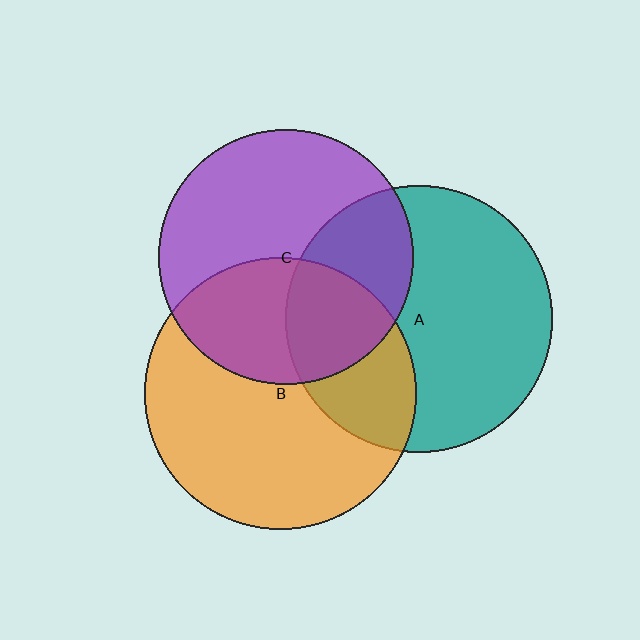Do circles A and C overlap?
Yes.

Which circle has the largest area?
Circle B (orange).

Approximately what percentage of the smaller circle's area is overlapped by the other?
Approximately 35%.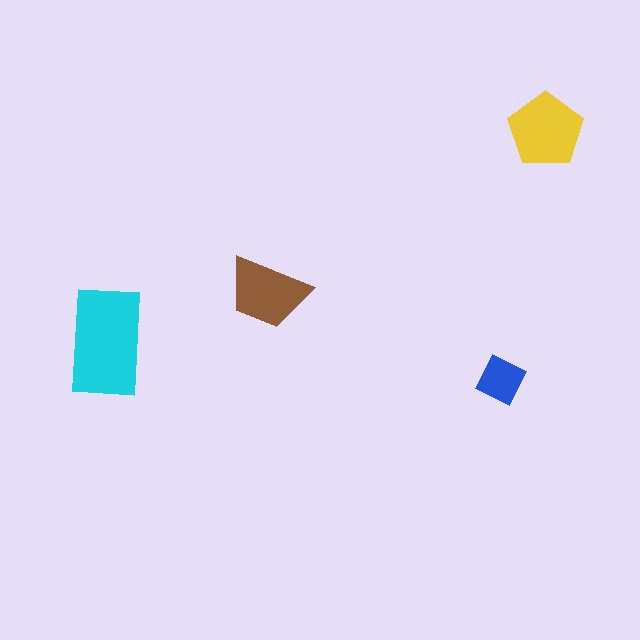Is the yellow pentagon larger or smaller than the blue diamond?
Larger.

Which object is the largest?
The cyan rectangle.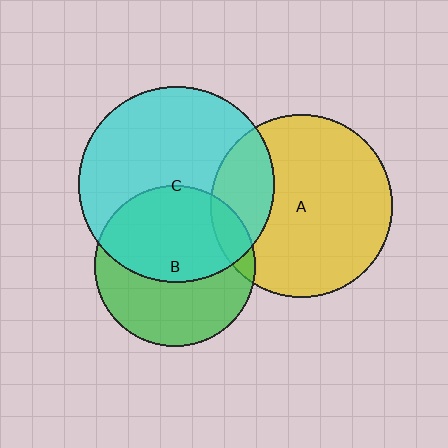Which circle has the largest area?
Circle C (cyan).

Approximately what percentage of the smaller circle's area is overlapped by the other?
Approximately 10%.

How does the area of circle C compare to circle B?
Approximately 1.5 times.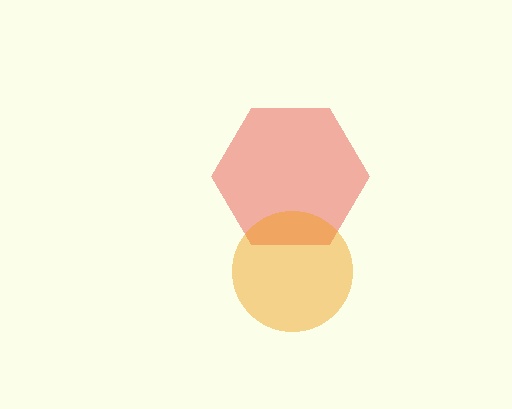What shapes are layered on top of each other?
The layered shapes are: a red hexagon, an orange circle.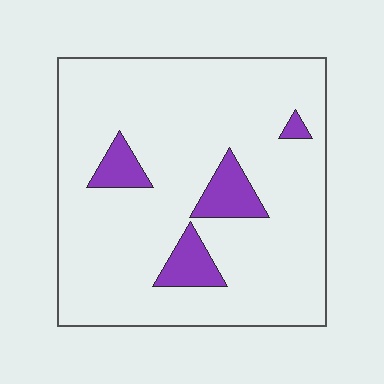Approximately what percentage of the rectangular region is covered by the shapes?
Approximately 10%.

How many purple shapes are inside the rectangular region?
4.